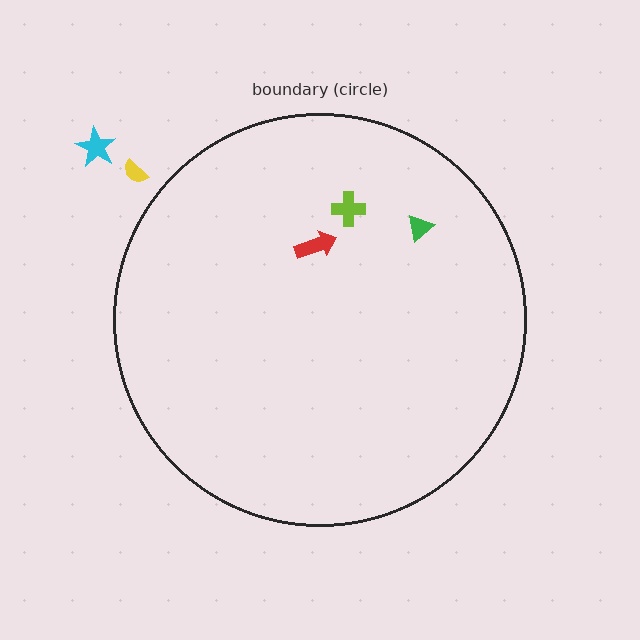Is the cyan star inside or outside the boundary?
Outside.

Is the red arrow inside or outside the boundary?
Inside.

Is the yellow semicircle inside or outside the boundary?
Outside.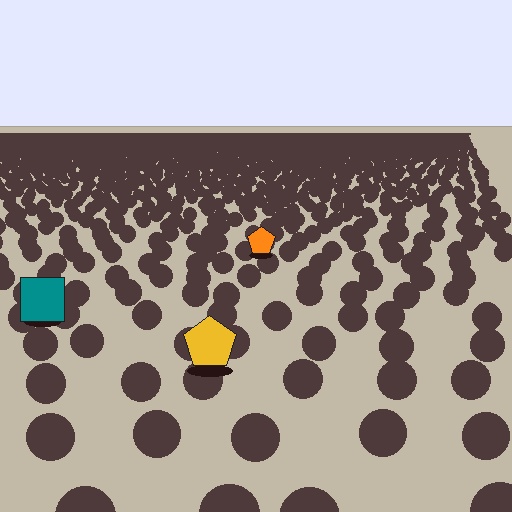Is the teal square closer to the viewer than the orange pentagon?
Yes. The teal square is closer — you can tell from the texture gradient: the ground texture is coarser near it.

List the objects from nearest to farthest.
From nearest to farthest: the yellow pentagon, the teal square, the orange pentagon.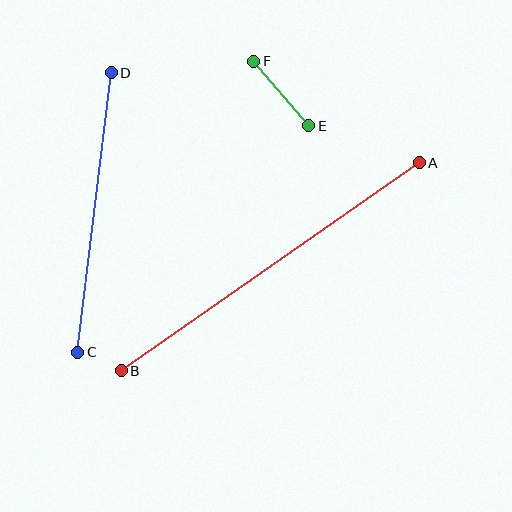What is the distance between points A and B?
The distance is approximately 364 pixels.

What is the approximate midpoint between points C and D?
The midpoint is at approximately (94, 213) pixels.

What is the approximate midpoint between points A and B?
The midpoint is at approximately (270, 267) pixels.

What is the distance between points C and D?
The distance is approximately 281 pixels.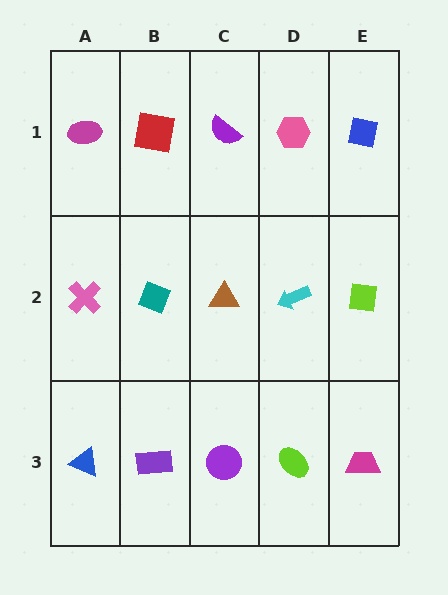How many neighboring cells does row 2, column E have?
3.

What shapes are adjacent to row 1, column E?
A lime square (row 2, column E), a pink hexagon (row 1, column D).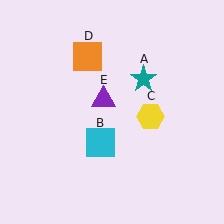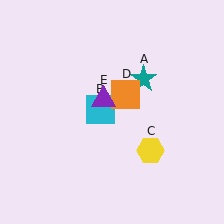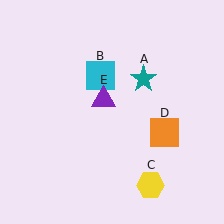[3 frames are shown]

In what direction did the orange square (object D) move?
The orange square (object D) moved down and to the right.